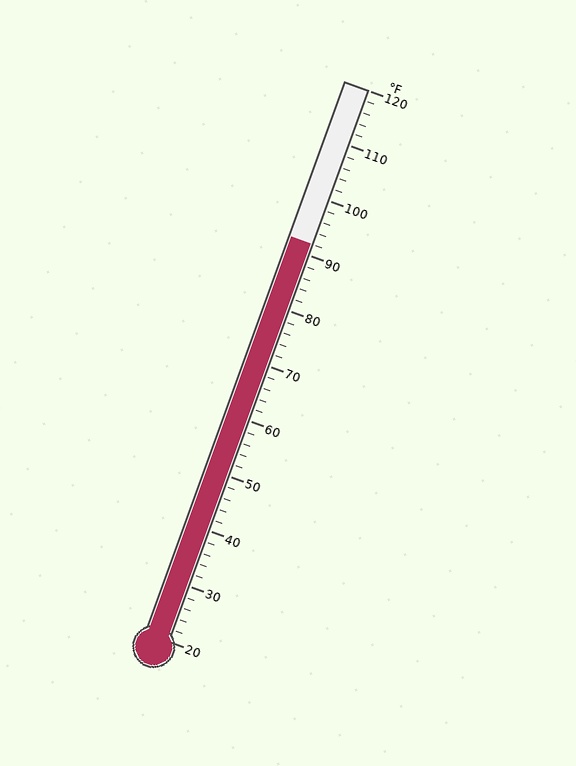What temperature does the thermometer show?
The thermometer shows approximately 92°F.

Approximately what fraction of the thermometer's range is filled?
The thermometer is filled to approximately 70% of its range.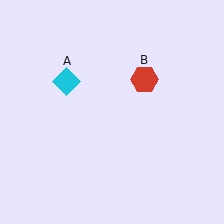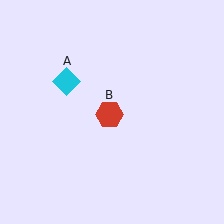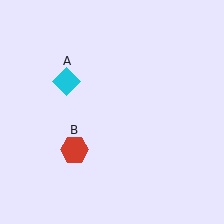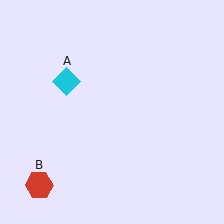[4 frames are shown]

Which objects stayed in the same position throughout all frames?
Cyan diamond (object A) remained stationary.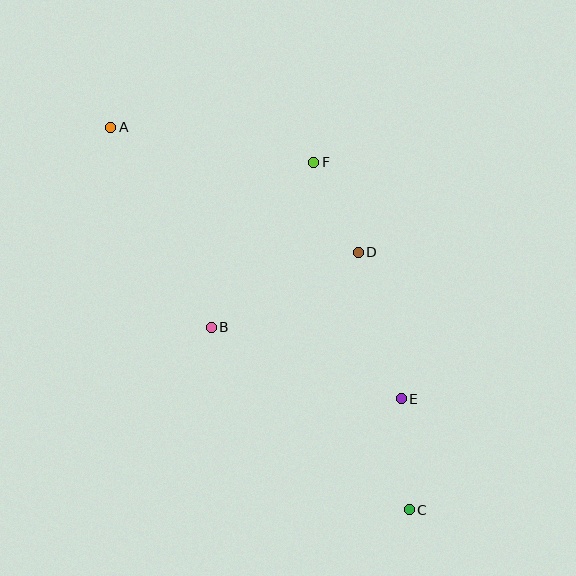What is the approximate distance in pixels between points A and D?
The distance between A and D is approximately 277 pixels.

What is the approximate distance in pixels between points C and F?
The distance between C and F is approximately 361 pixels.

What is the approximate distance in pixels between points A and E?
The distance between A and E is approximately 398 pixels.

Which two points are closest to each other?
Points D and F are closest to each other.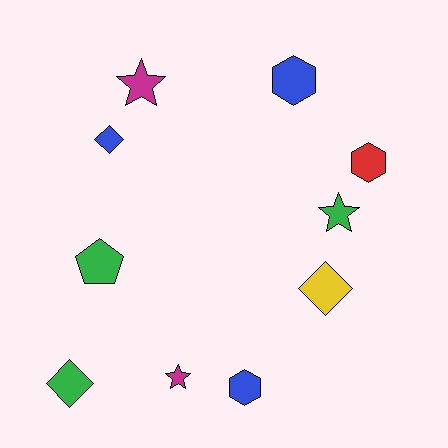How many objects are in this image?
There are 10 objects.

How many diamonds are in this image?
There are 3 diamonds.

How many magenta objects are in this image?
There are 2 magenta objects.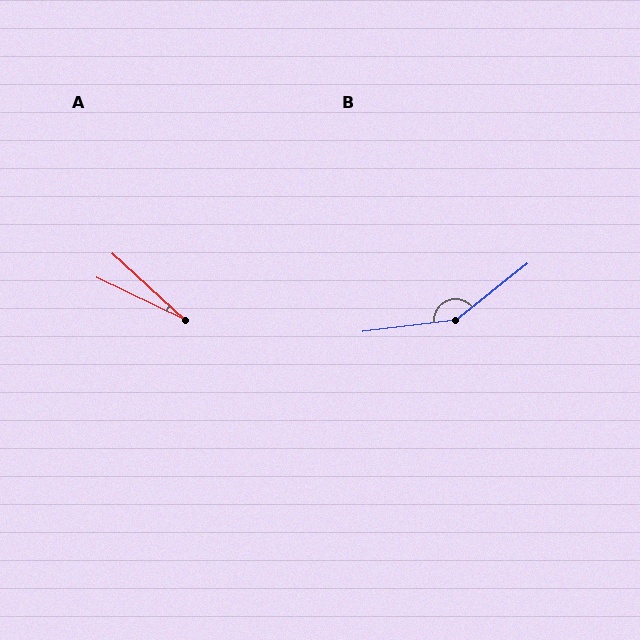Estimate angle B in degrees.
Approximately 149 degrees.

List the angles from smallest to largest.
A (17°), B (149°).